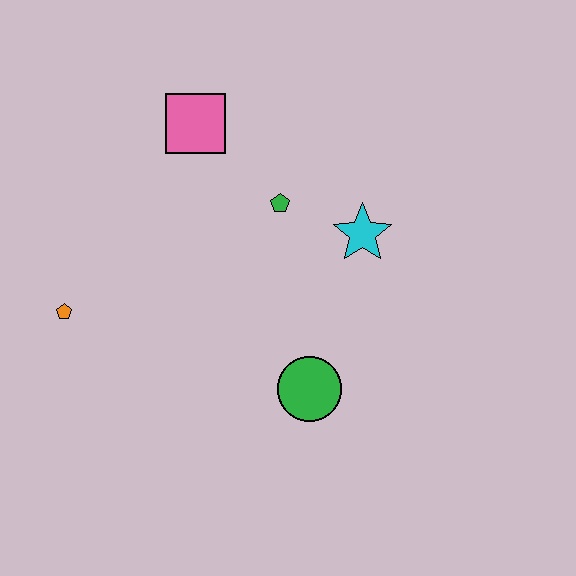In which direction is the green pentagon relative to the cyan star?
The green pentagon is to the left of the cyan star.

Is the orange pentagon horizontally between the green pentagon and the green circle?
No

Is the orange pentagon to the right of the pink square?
No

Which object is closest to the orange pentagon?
The pink square is closest to the orange pentagon.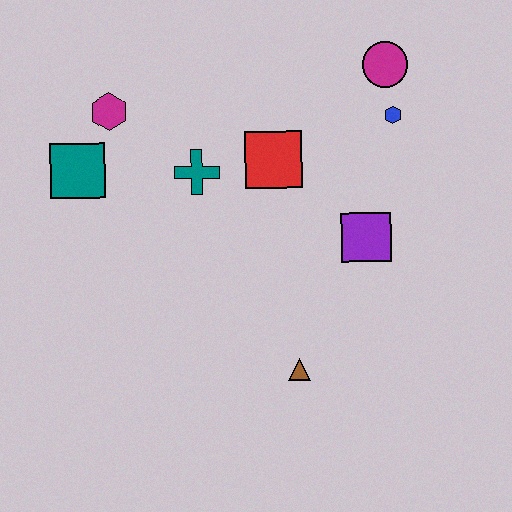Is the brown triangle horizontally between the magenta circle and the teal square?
Yes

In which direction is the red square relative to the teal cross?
The red square is to the right of the teal cross.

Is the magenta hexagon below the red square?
No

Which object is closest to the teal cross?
The red square is closest to the teal cross.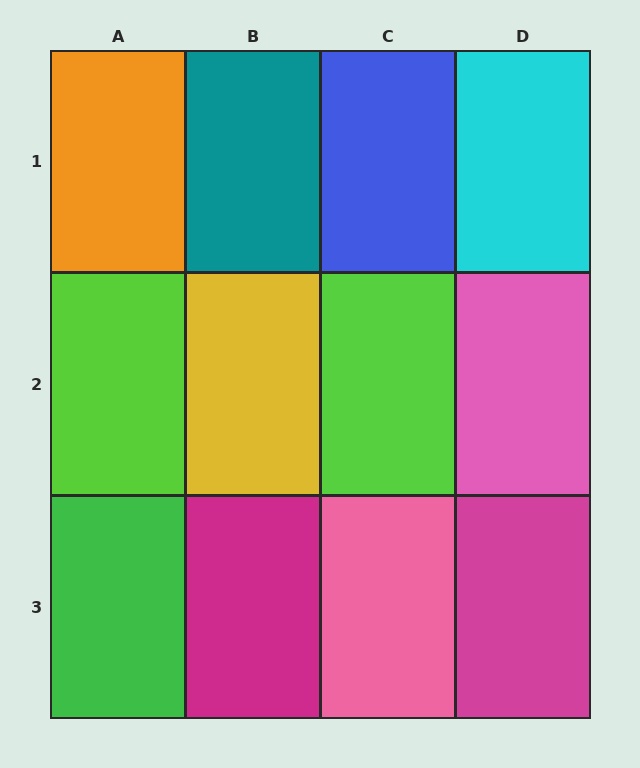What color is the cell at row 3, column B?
Magenta.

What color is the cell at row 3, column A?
Green.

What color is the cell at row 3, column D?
Magenta.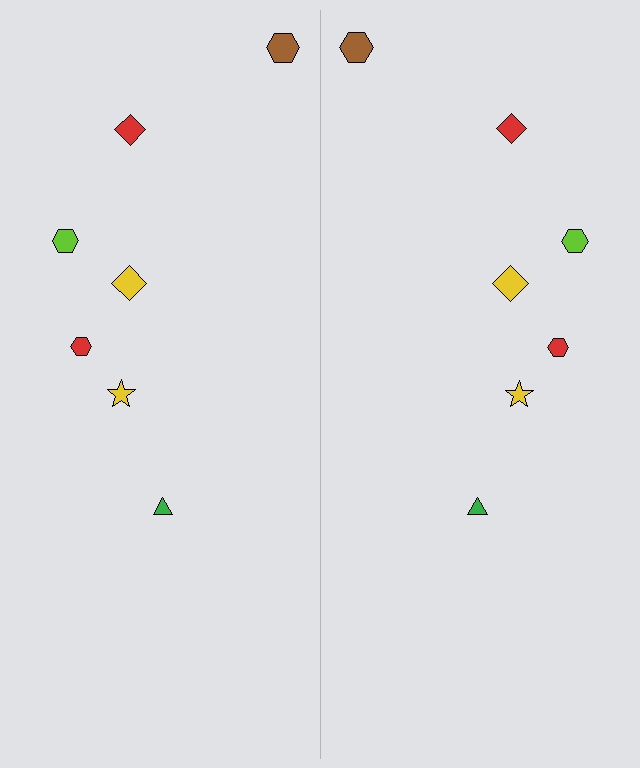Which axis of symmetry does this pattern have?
The pattern has a vertical axis of symmetry running through the center of the image.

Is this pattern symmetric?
Yes, this pattern has bilateral (reflection) symmetry.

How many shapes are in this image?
There are 14 shapes in this image.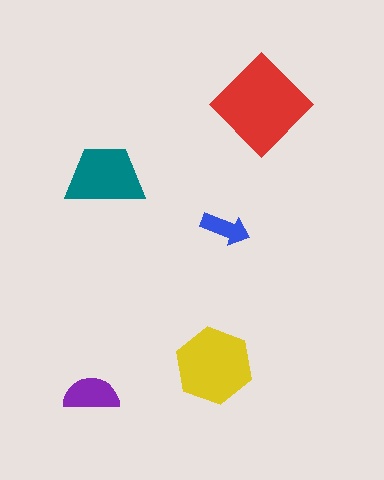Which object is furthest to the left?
The purple semicircle is leftmost.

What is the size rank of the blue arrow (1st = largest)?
5th.